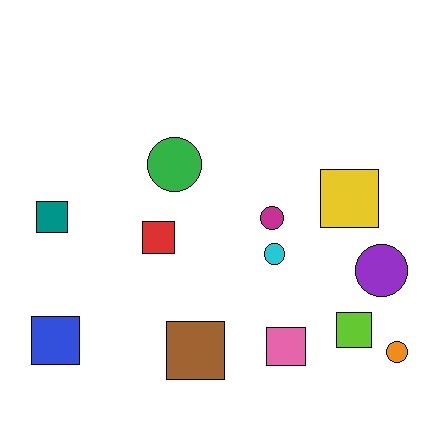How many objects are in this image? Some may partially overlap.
There are 12 objects.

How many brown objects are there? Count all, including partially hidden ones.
There is 1 brown object.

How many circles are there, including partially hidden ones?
There are 5 circles.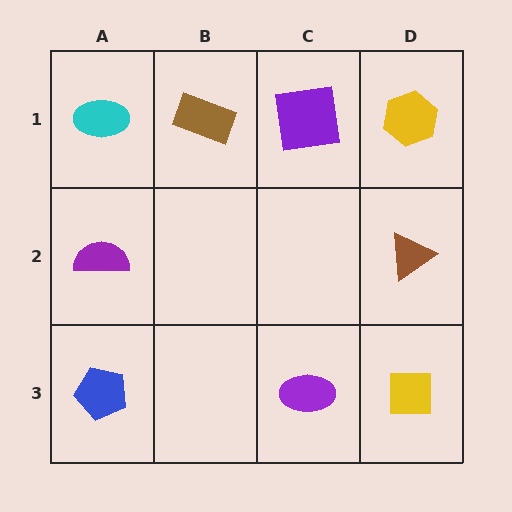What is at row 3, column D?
A yellow square.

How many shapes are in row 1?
4 shapes.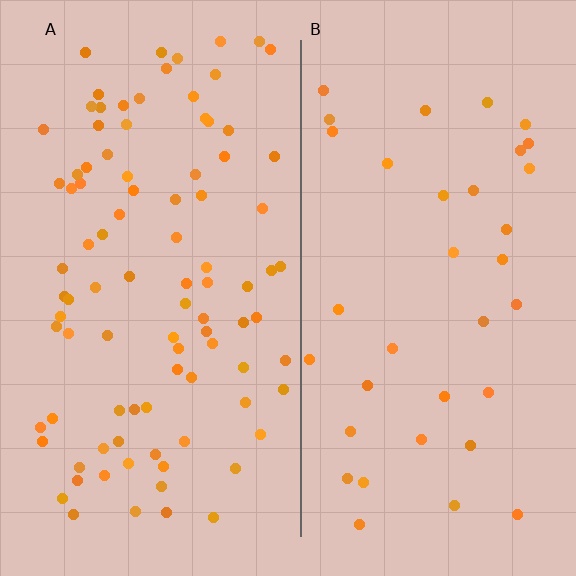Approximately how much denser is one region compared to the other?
Approximately 2.6× — region A over region B.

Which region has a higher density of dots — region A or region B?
A (the left).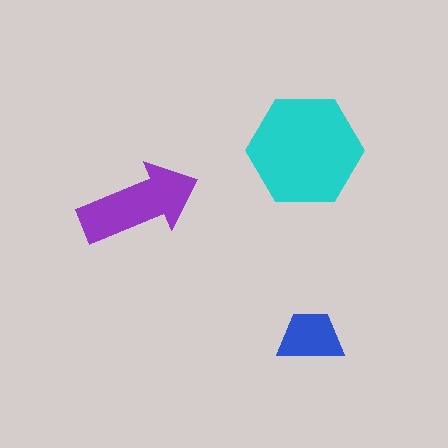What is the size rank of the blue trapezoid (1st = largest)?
3rd.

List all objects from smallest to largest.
The blue trapezoid, the purple arrow, the cyan hexagon.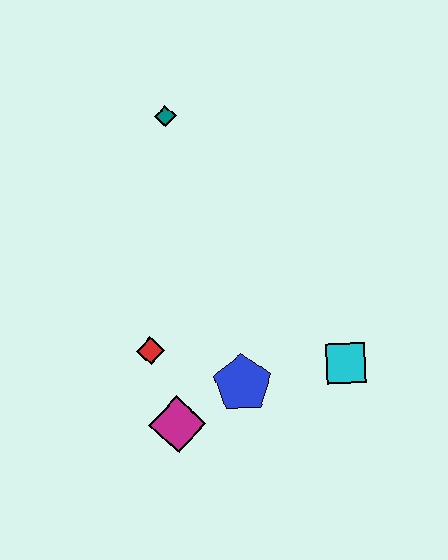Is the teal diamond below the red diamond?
No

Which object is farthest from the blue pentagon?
The teal diamond is farthest from the blue pentagon.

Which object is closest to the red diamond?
The magenta diamond is closest to the red diamond.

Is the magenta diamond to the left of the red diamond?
No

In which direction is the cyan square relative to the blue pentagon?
The cyan square is to the right of the blue pentagon.